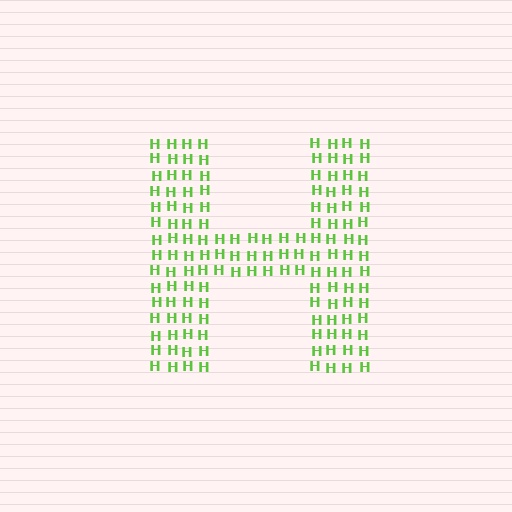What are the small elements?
The small elements are letter H's.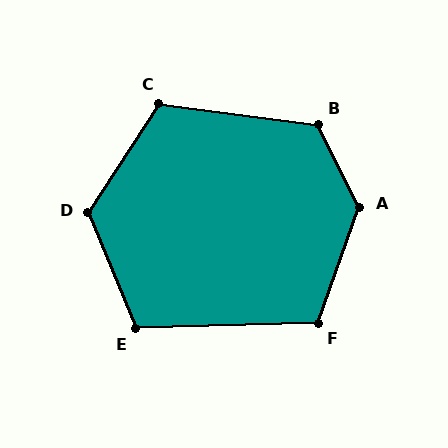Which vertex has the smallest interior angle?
E, at approximately 111 degrees.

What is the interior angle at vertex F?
Approximately 111 degrees (obtuse).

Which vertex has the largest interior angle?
A, at approximately 134 degrees.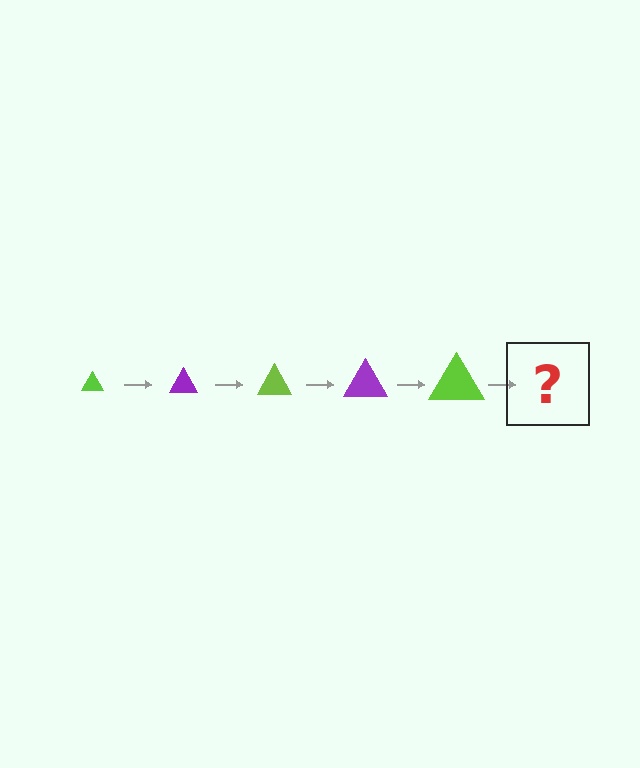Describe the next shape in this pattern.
It should be a purple triangle, larger than the previous one.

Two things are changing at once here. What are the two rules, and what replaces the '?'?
The two rules are that the triangle grows larger each step and the color cycles through lime and purple. The '?' should be a purple triangle, larger than the previous one.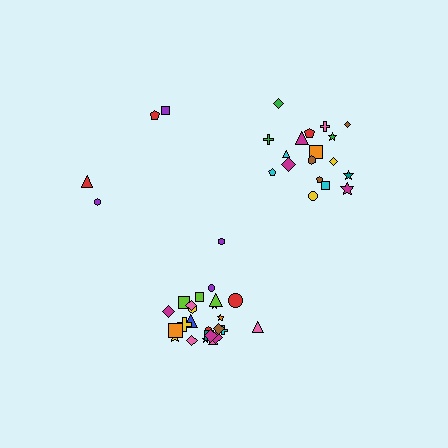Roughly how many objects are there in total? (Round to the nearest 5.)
Roughly 45 objects in total.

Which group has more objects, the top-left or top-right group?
The top-right group.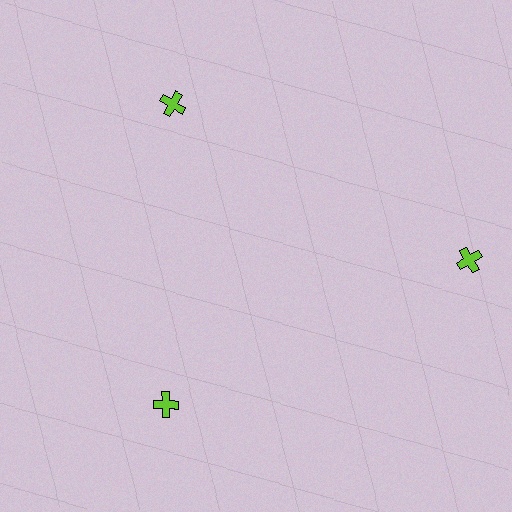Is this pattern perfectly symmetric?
No. The 3 lime crosses are arranged in a ring, but one element near the 3 o'clock position is pushed outward from the center, breaking the 3-fold rotational symmetry.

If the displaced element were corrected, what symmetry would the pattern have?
It would have 3-fold rotational symmetry — the pattern would map onto itself every 120 degrees.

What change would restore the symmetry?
The symmetry would be restored by moving it inward, back onto the ring so that all 3 crosses sit at equal angles and equal distance from the center.